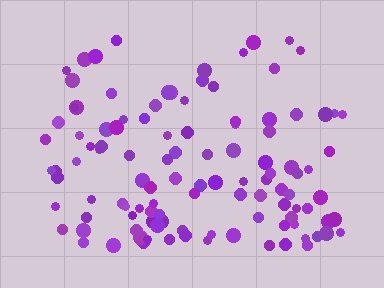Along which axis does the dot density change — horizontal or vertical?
Vertical.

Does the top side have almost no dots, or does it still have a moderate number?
Still a moderate number, just noticeably fewer than the bottom.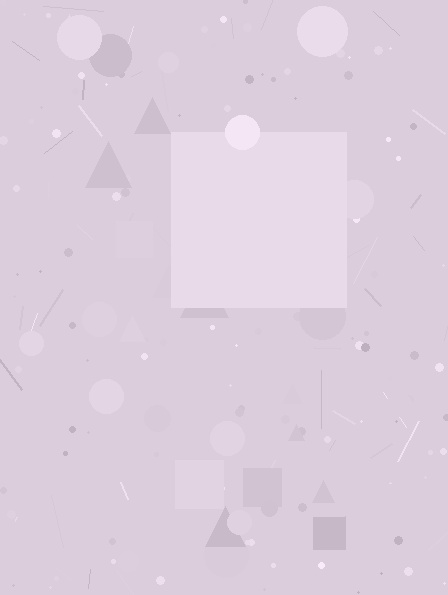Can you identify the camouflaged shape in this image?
The camouflaged shape is a square.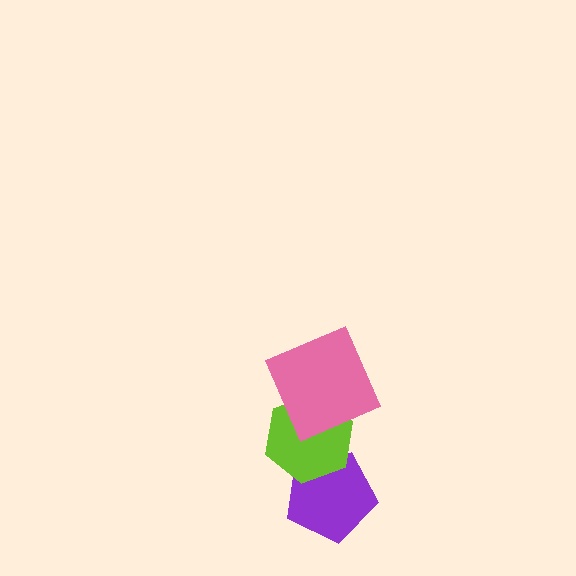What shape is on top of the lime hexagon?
The pink square is on top of the lime hexagon.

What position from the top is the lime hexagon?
The lime hexagon is 2nd from the top.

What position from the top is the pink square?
The pink square is 1st from the top.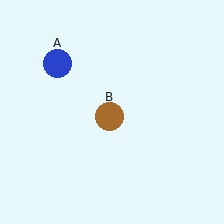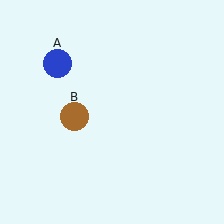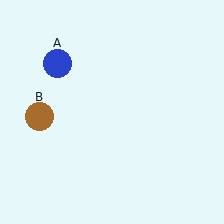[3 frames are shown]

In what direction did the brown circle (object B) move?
The brown circle (object B) moved left.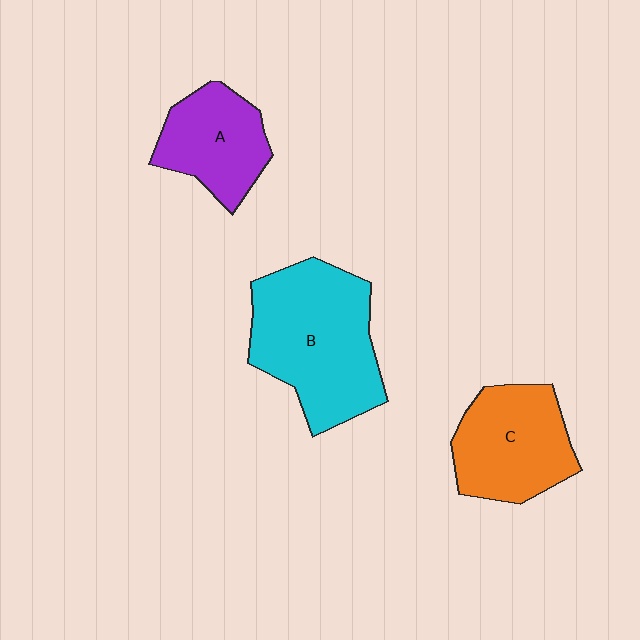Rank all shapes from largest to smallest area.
From largest to smallest: B (cyan), C (orange), A (purple).